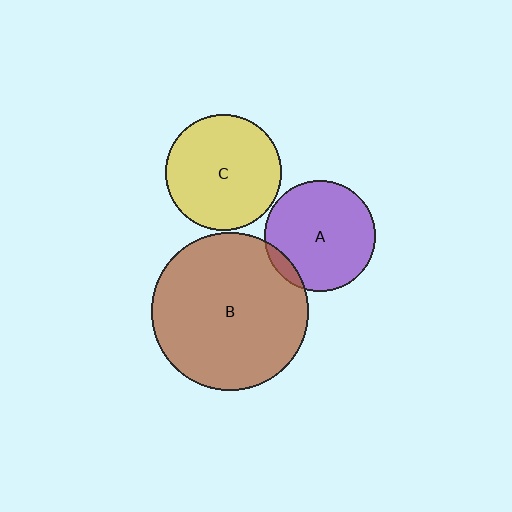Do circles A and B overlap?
Yes.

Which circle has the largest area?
Circle B (brown).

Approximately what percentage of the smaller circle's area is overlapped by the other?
Approximately 10%.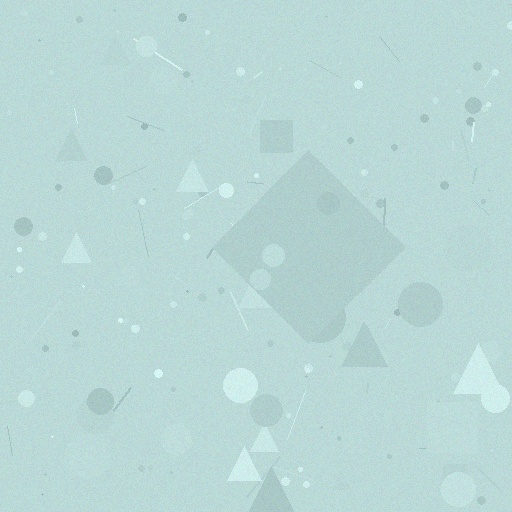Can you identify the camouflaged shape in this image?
The camouflaged shape is a diamond.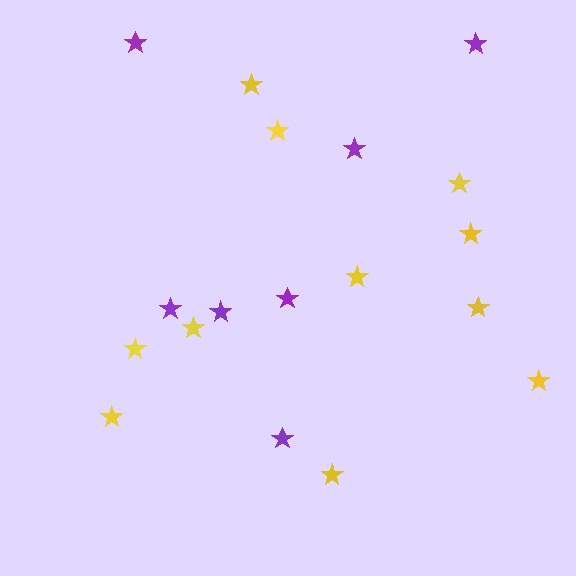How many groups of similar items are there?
There are 2 groups: one group of purple stars (7) and one group of yellow stars (11).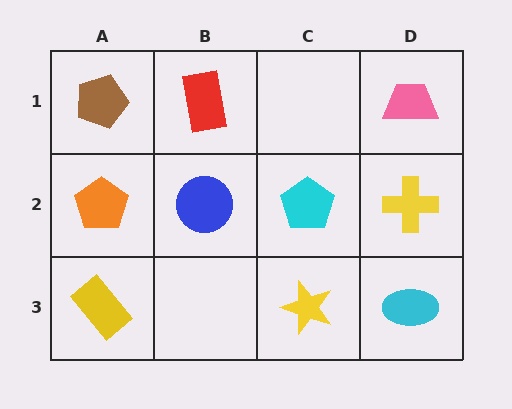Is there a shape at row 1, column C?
No, that cell is empty.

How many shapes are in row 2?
4 shapes.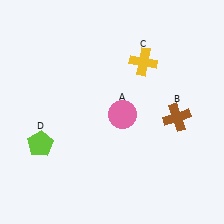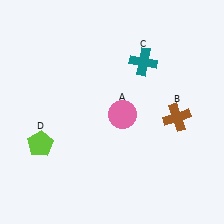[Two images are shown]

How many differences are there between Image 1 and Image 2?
There is 1 difference between the two images.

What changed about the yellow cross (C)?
In Image 1, C is yellow. In Image 2, it changed to teal.